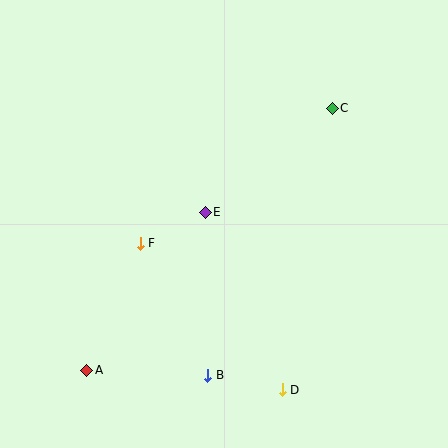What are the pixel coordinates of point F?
Point F is at (140, 243).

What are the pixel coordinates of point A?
Point A is at (87, 370).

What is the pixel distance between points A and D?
The distance between A and D is 196 pixels.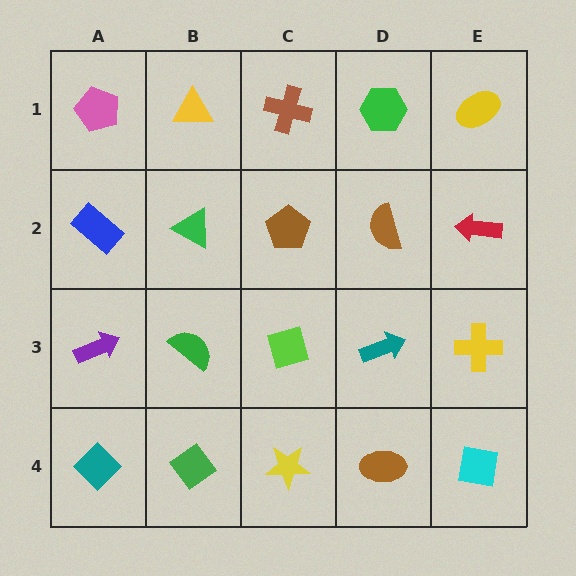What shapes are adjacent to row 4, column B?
A green semicircle (row 3, column B), a teal diamond (row 4, column A), a yellow star (row 4, column C).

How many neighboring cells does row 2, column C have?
4.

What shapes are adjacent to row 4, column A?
A purple arrow (row 3, column A), a green diamond (row 4, column B).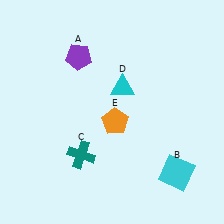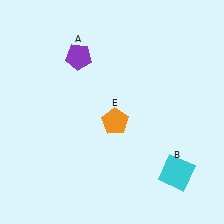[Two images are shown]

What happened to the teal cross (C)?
The teal cross (C) was removed in Image 2. It was in the bottom-left area of Image 1.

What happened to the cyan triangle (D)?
The cyan triangle (D) was removed in Image 2. It was in the top-right area of Image 1.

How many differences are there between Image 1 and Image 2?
There are 2 differences between the two images.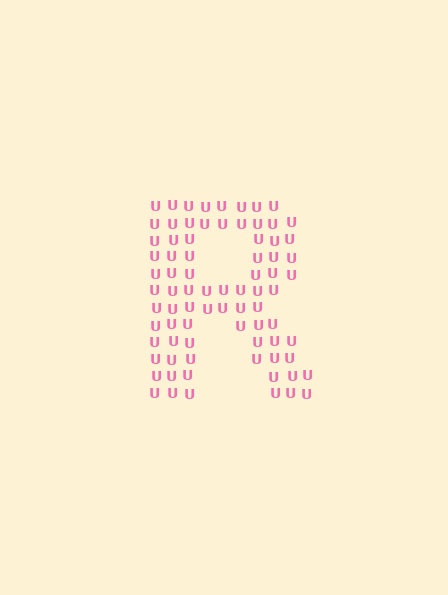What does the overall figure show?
The overall figure shows the letter R.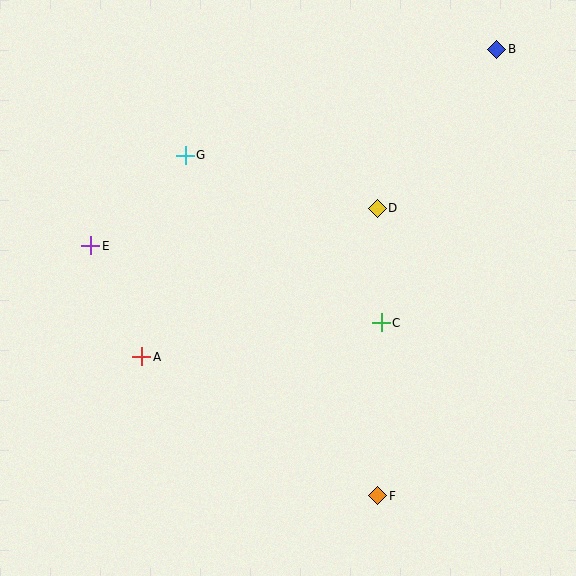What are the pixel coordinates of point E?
Point E is at (91, 246).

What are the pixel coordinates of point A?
Point A is at (142, 357).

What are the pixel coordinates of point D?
Point D is at (377, 208).